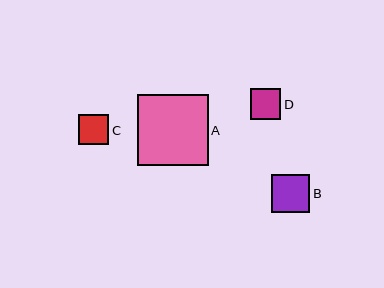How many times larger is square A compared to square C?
Square A is approximately 2.4 times the size of square C.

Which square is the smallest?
Square C is the smallest with a size of approximately 30 pixels.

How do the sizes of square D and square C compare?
Square D and square C are approximately the same size.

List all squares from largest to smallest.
From largest to smallest: A, B, D, C.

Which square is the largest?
Square A is the largest with a size of approximately 71 pixels.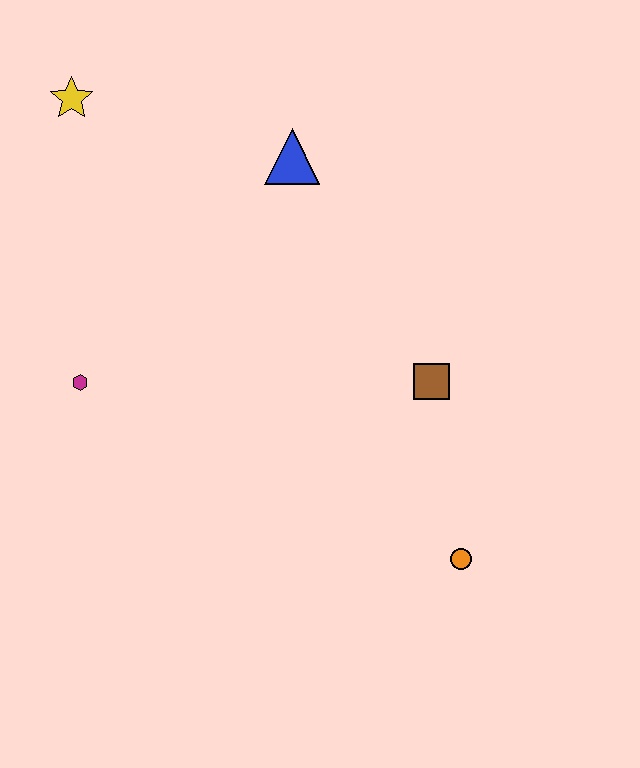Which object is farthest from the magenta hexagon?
The orange circle is farthest from the magenta hexagon.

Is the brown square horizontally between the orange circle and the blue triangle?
Yes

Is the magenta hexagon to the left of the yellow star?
No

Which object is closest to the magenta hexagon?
The yellow star is closest to the magenta hexagon.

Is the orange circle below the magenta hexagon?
Yes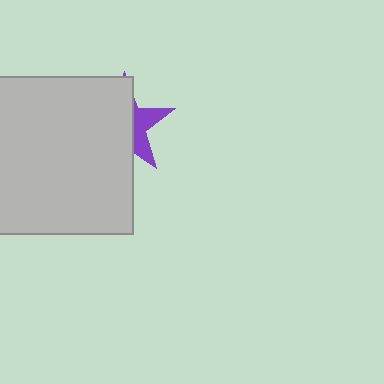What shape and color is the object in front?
The object in front is a light gray square.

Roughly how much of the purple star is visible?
A small part of it is visible (roughly 34%).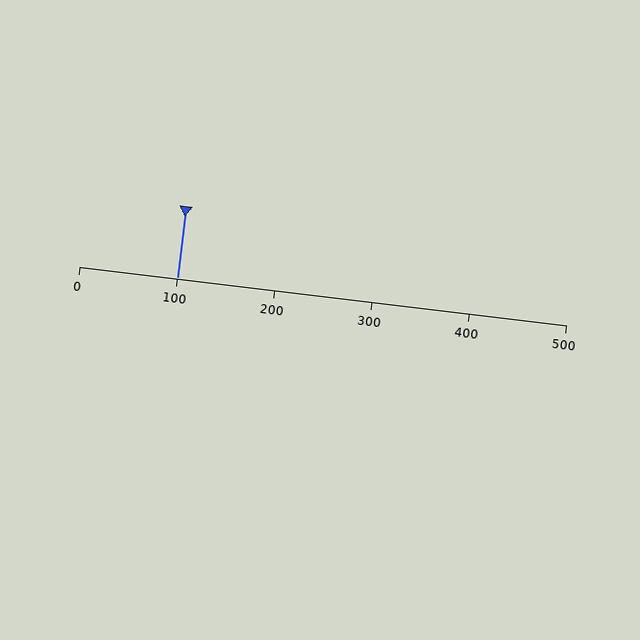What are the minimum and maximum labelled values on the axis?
The axis runs from 0 to 500.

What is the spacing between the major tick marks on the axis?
The major ticks are spaced 100 apart.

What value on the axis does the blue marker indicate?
The marker indicates approximately 100.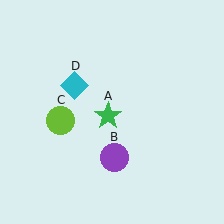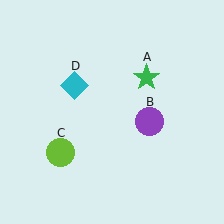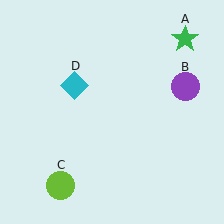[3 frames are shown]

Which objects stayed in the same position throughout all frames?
Cyan diamond (object D) remained stationary.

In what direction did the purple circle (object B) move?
The purple circle (object B) moved up and to the right.